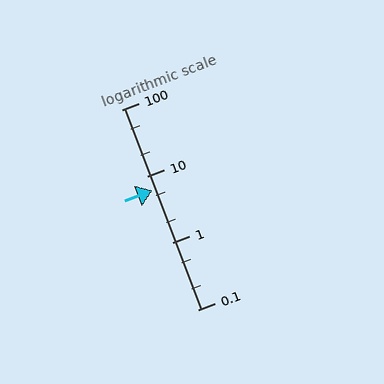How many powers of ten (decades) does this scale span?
The scale spans 3 decades, from 0.1 to 100.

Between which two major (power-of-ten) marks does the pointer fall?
The pointer is between 1 and 10.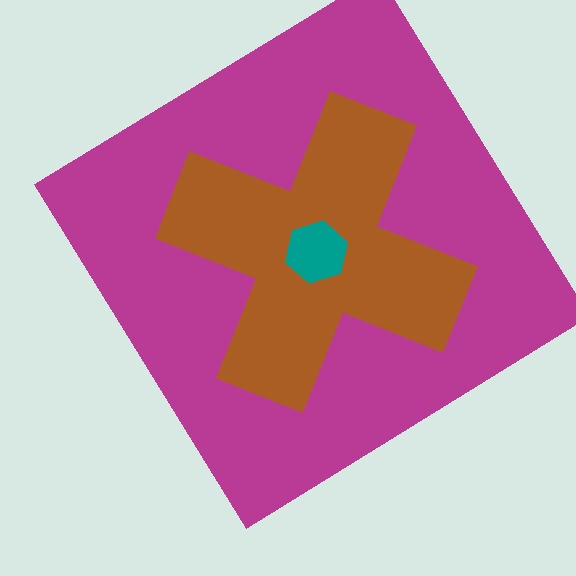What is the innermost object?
The teal hexagon.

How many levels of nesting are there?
3.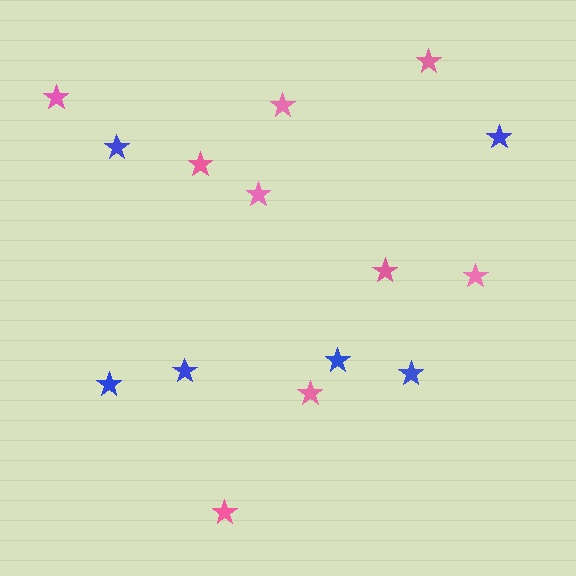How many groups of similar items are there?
There are 2 groups: one group of pink stars (9) and one group of blue stars (6).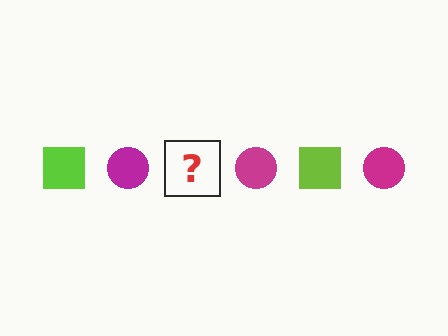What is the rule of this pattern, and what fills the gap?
The rule is that the pattern alternates between lime square and magenta circle. The gap should be filled with a lime square.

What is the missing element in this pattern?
The missing element is a lime square.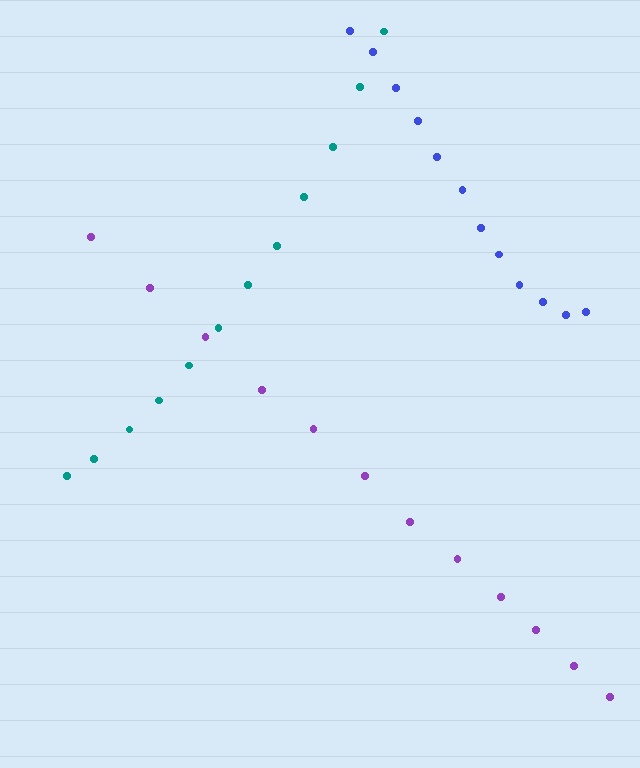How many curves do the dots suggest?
There are 3 distinct paths.